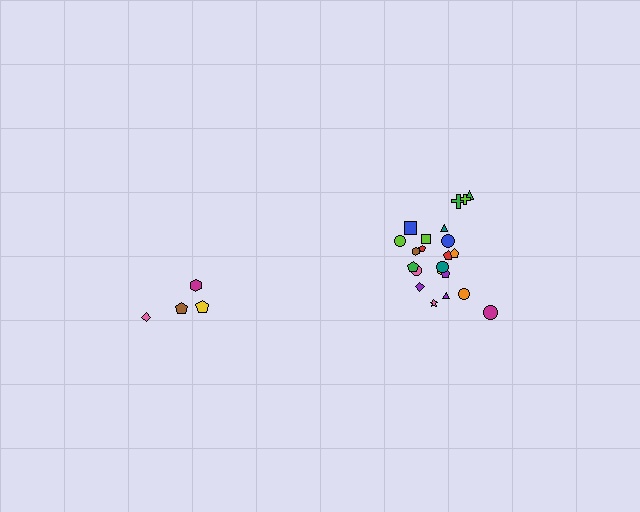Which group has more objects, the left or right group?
The right group.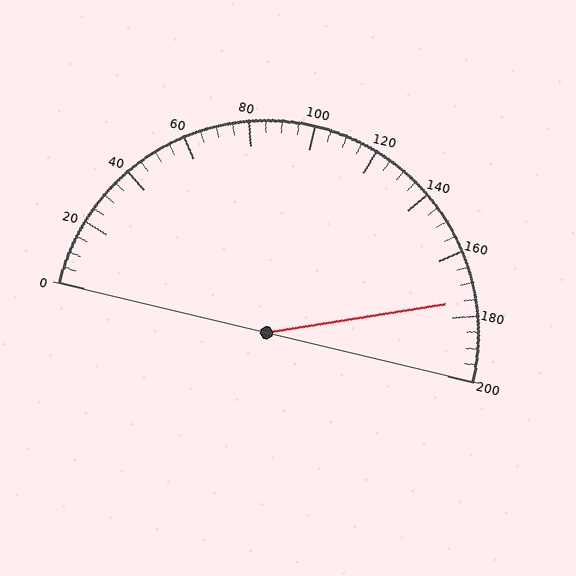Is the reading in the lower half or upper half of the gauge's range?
The reading is in the upper half of the range (0 to 200).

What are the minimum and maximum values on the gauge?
The gauge ranges from 0 to 200.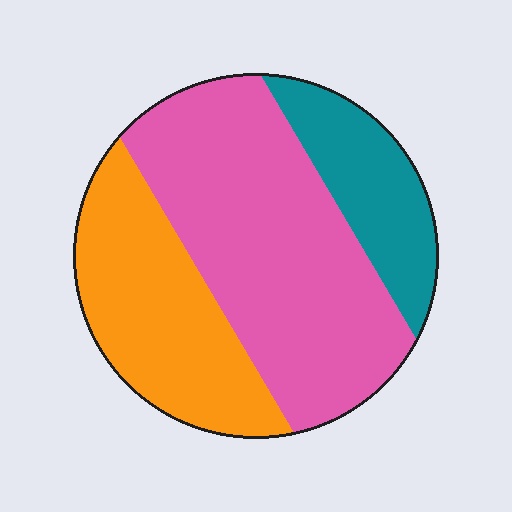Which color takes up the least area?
Teal, at roughly 20%.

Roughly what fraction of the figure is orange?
Orange takes up between a sixth and a third of the figure.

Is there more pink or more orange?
Pink.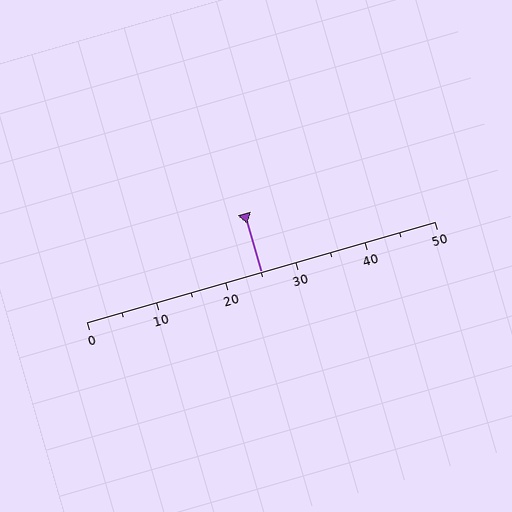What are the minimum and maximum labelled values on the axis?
The axis runs from 0 to 50.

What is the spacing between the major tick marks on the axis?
The major ticks are spaced 10 apart.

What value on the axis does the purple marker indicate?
The marker indicates approximately 25.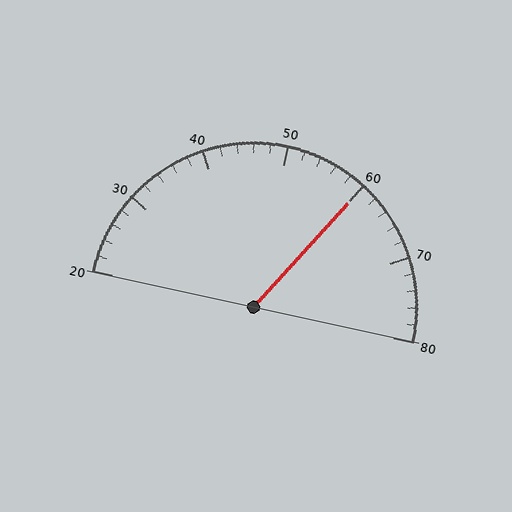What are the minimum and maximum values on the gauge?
The gauge ranges from 20 to 80.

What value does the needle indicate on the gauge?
The needle indicates approximately 60.